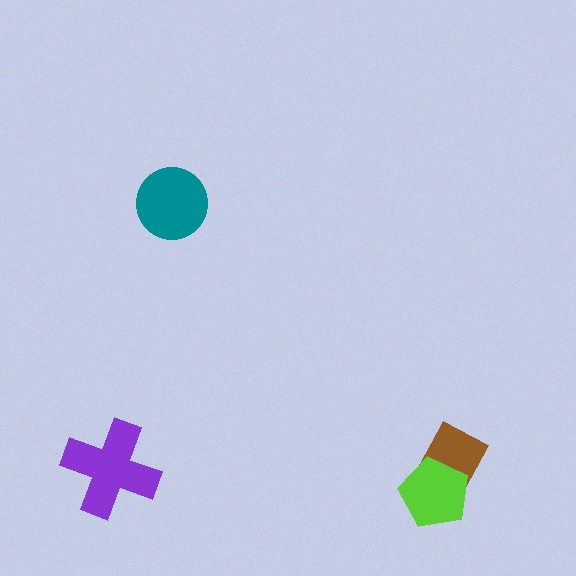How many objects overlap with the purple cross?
0 objects overlap with the purple cross.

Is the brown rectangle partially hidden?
Yes, it is partially covered by another shape.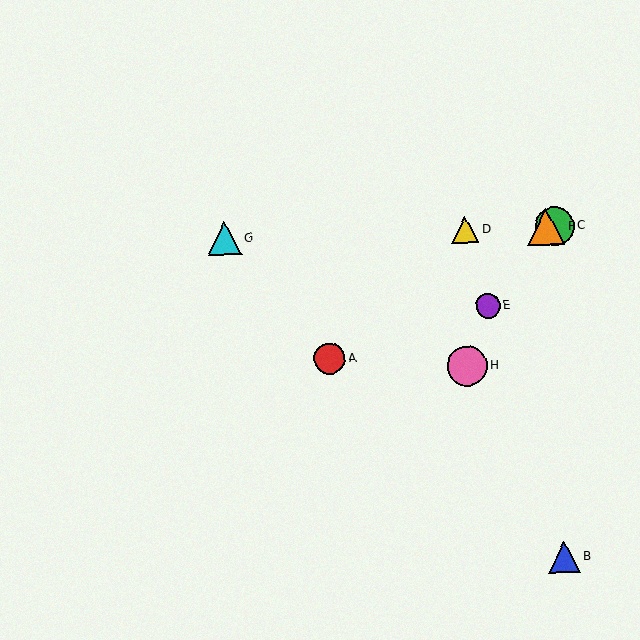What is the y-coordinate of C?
Object C is at y≈226.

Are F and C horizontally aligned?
Yes, both are at y≈227.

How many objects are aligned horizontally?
4 objects (C, D, F, G) are aligned horizontally.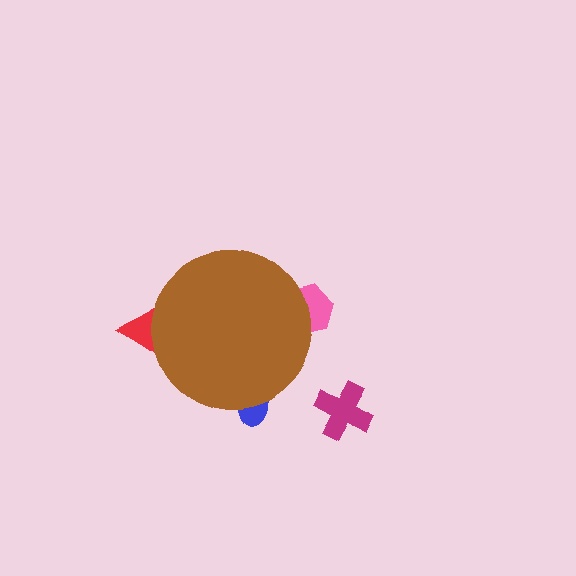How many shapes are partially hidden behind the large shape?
3 shapes are partially hidden.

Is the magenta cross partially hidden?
No, the magenta cross is fully visible.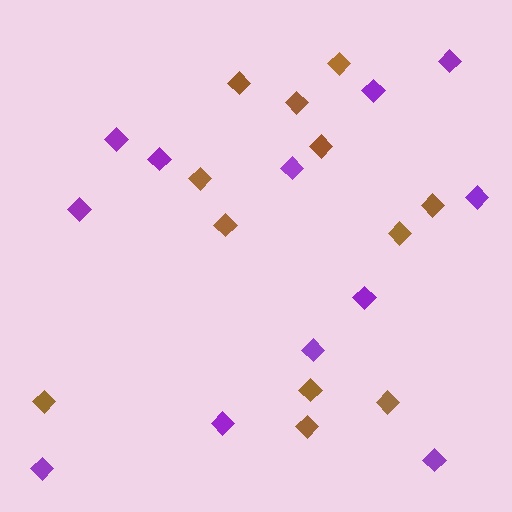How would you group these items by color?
There are 2 groups: one group of brown diamonds (12) and one group of purple diamonds (12).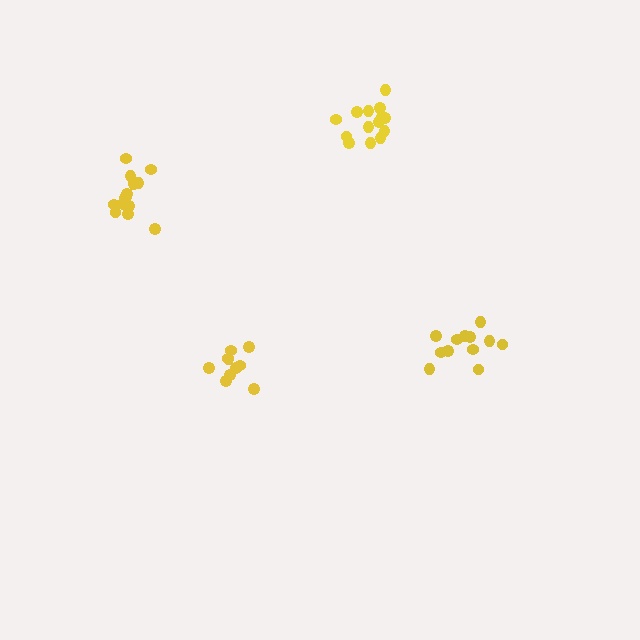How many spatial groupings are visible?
There are 4 spatial groupings.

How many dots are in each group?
Group 1: 10 dots, Group 2: 12 dots, Group 3: 14 dots, Group 4: 14 dots (50 total).